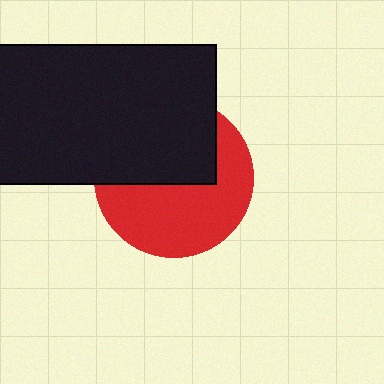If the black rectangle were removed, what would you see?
You would see the complete red circle.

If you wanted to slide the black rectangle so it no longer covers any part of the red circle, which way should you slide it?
Slide it up — that is the most direct way to separate the two shapes.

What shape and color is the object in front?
The object in front is a black rectangle.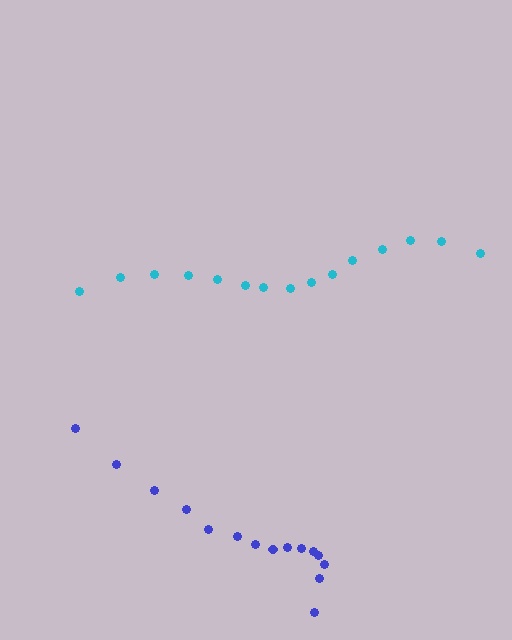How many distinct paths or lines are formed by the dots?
There are 2 distinct paths.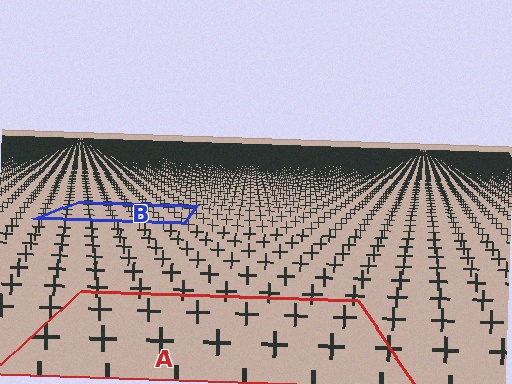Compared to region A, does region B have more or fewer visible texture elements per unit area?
Region B has more texture elements per unit area — they are packed more densely because it is farther away.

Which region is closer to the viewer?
Region A is closer. The texture elements there are larger and more spread out.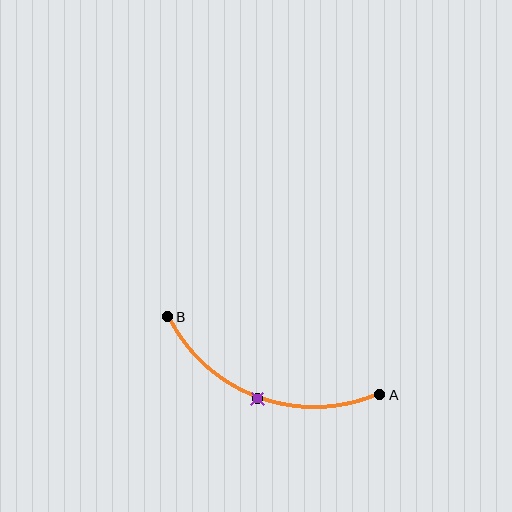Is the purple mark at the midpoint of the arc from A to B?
Yes. The purple mark lies on the arc at equal arc-length from both A and B — it is the arc midpoint.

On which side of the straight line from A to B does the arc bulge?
The arc bulges below the straight line connecting A and B.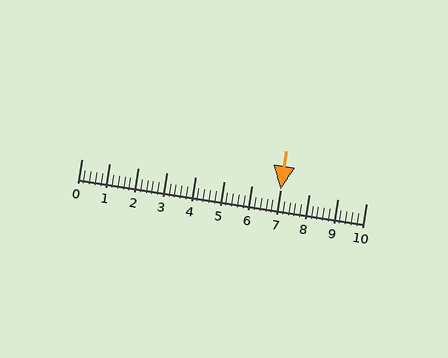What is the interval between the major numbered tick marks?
The major tick marks are spaced 1 units apart.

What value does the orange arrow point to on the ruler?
The orange arrow points to approximately 7.0.